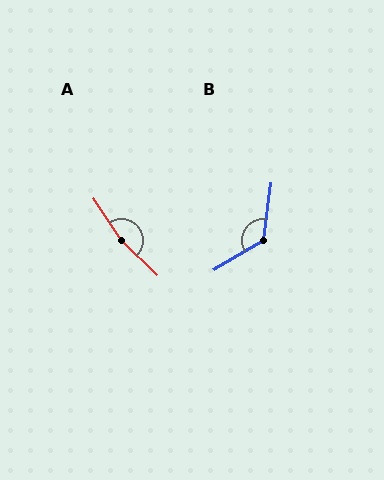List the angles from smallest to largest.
B (128°), A (168°).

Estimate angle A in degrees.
Approximately 168 degrees.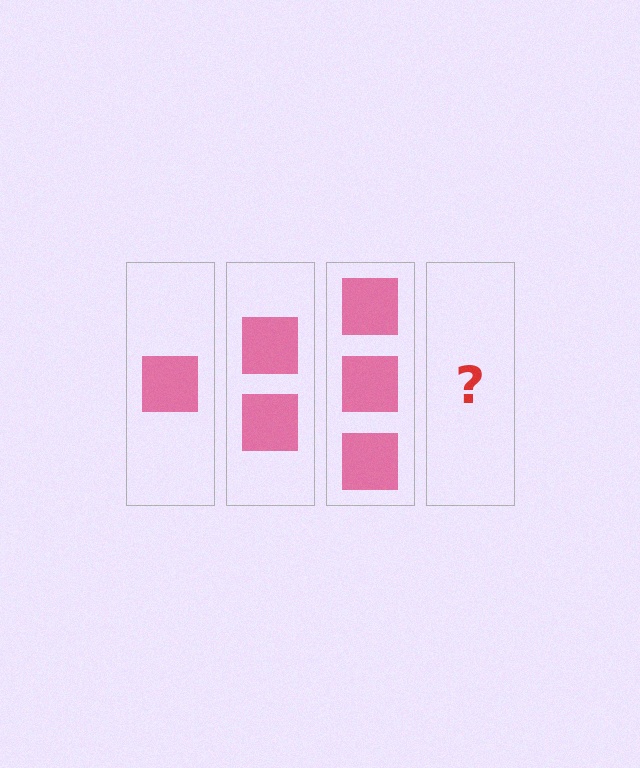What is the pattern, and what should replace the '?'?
The pattern is that each step adds one more square. The '?' should be 4 squares.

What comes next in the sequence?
The next element should be 4 squares.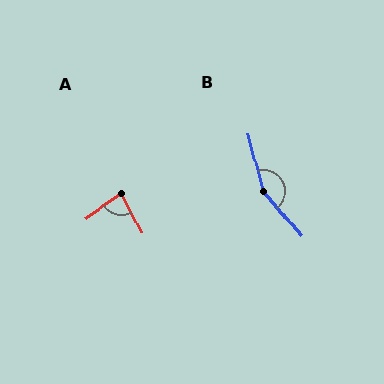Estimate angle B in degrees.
Approximately 154 degrees.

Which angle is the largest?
B, at approximately 154 degrees.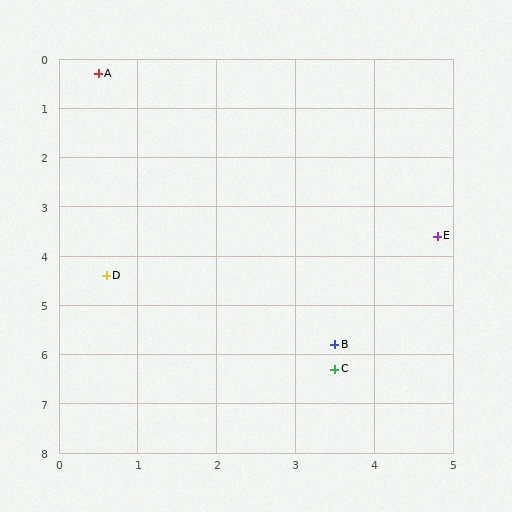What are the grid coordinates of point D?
Point D is at approximately (0.6, 4.4).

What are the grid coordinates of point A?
Point A is at approximately (0.5, 0.3).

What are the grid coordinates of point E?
Point E is at approximately (4.8, 3.6).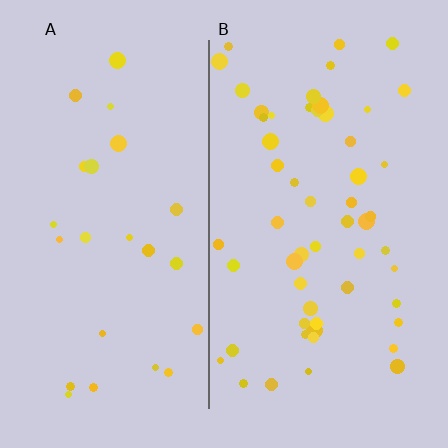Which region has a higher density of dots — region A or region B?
B (the right).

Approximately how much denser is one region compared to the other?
Approximately 2.3× — region B over region A.